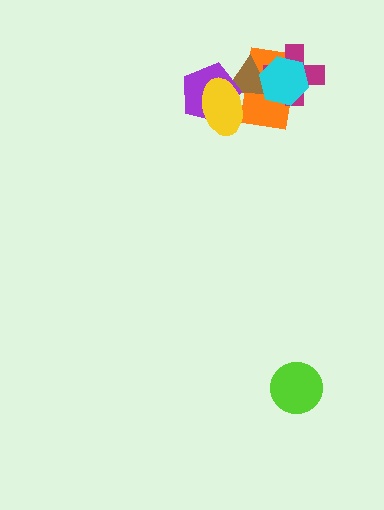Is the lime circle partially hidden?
No, no other shape covers it.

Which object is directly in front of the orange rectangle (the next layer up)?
The brown triangle is directly in front of the orange rectangle.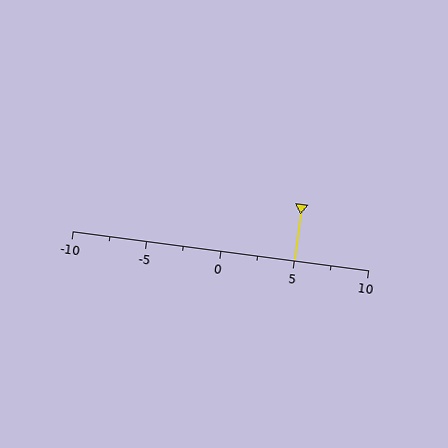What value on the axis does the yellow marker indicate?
The marker indicates approximately 5.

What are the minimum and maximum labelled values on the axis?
The axis runs from -10 to 10.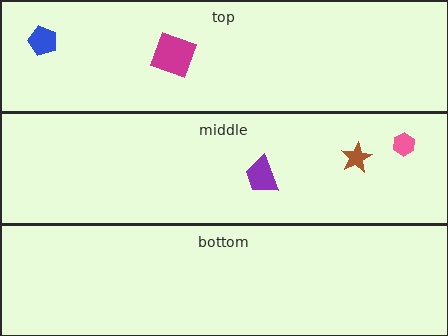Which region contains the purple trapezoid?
The middle region.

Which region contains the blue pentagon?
The top region.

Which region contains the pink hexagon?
The middle region.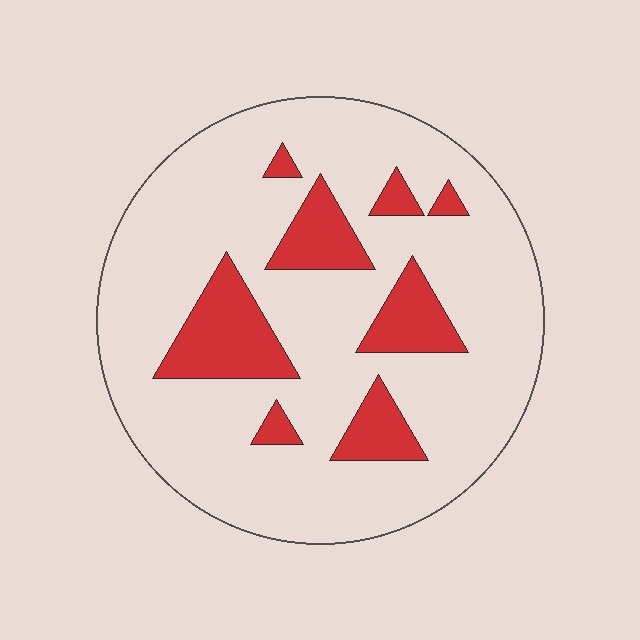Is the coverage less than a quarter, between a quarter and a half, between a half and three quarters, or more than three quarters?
Less than a quarter.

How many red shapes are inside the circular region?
8.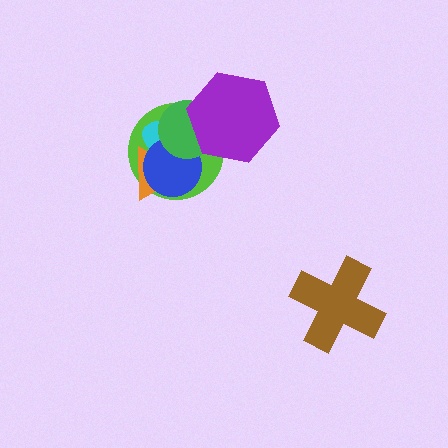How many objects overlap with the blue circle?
4 objects overlap with the blue circle.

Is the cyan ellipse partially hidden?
Yes, it is partially covered by another shape.